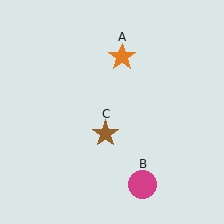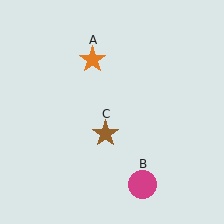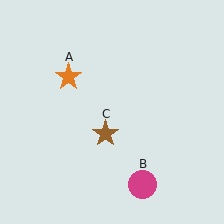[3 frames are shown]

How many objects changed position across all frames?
1 object changed position: orange star (object A).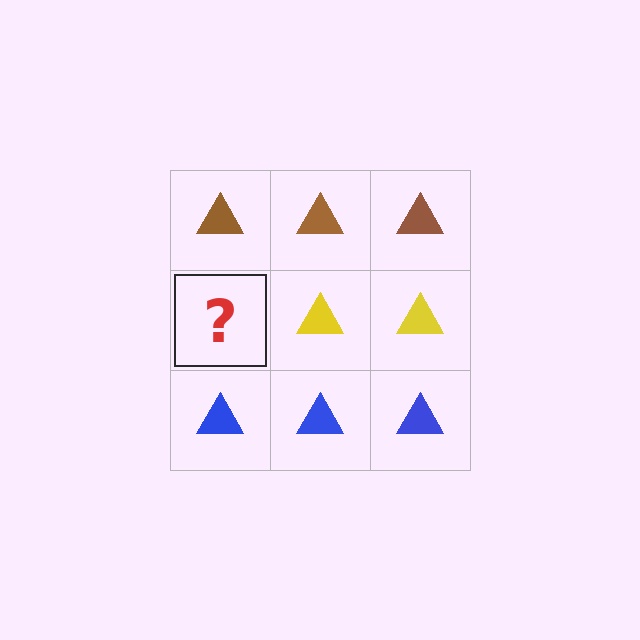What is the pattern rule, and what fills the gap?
The rule is that each row has a consistent color. The gap should be filled with a yellow triangle.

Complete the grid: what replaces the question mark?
The question mark should be replaced with a yellow triangle.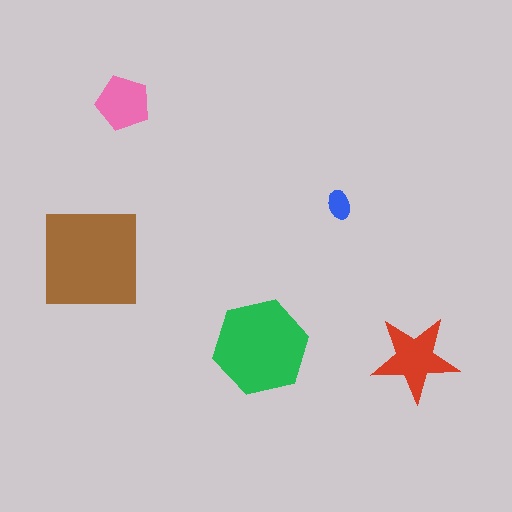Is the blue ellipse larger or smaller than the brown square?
Smaller.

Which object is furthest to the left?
The brown square is leftmost.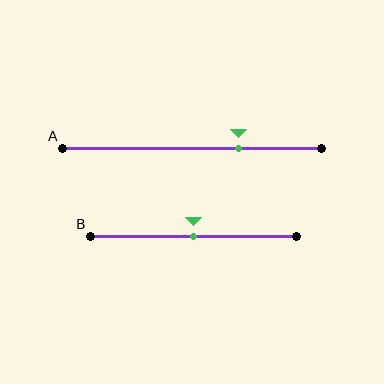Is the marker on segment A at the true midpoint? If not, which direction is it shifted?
No, the marker on segment A is shifted to the right by about 18% of the segment length.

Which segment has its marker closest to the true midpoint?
Segment B has its marker closest to the true midpoint.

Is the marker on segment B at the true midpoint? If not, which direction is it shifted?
Yes, the marker on segment B is at the true midpoint.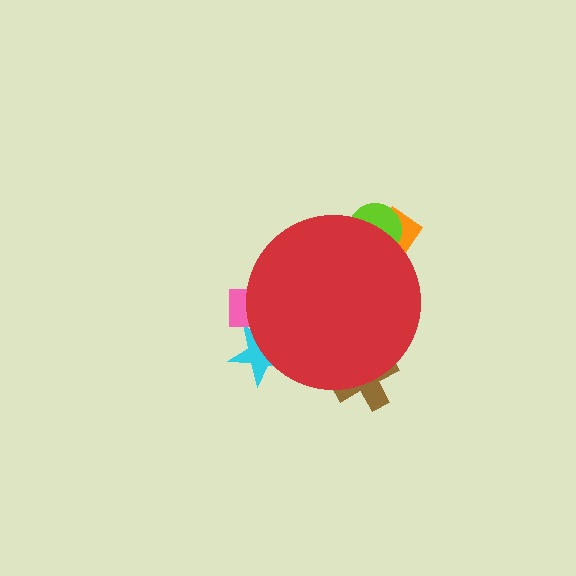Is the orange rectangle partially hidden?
Yes, the orange rectangle is partially hidden behind the red circle.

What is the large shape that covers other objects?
A red circle.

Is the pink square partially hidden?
Yes, the pink square is partially hidden behind the red circle.